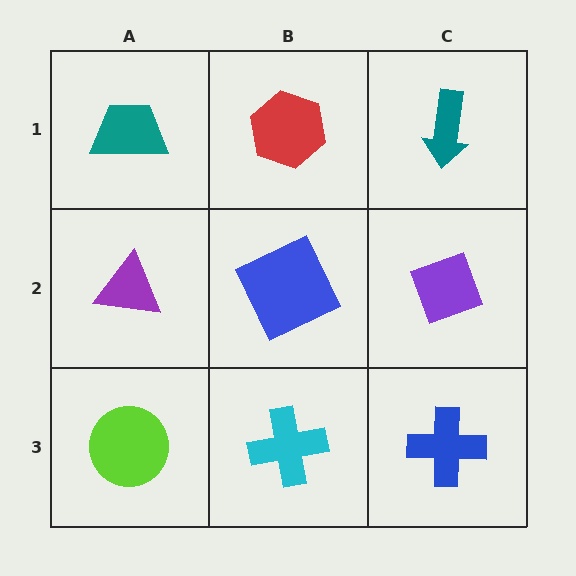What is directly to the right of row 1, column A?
A red hexagon.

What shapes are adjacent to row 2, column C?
A teal arrow (row 1, column C), a blue cross (row 3, column C), a blue square (row 2, column B).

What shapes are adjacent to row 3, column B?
A blue square (row 2, column B), a lime circle (row 3, column A), a blue cross (row 3, column C).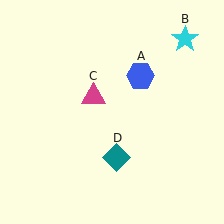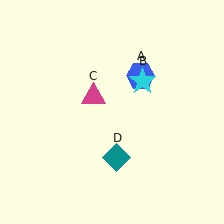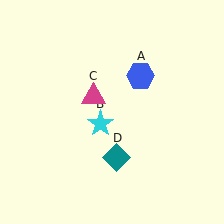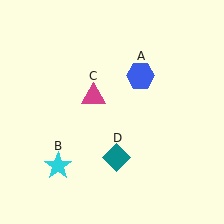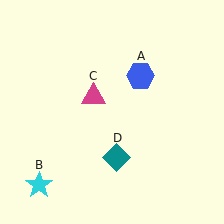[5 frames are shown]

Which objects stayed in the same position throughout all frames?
Blue hexagon (object A) and magenta triangle (object C) and teal diamond (object D) remained stationary.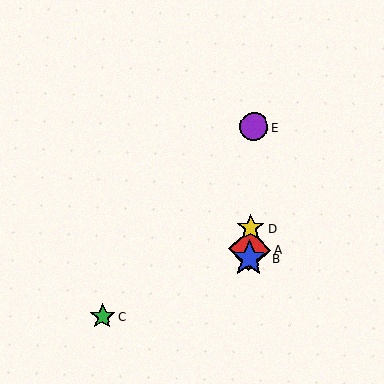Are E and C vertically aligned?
No, E is at x≈254 and C is at x≈103.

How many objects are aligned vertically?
4 objects (A, B, D, E) are aligned vertically.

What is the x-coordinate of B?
Object B is at x≈250.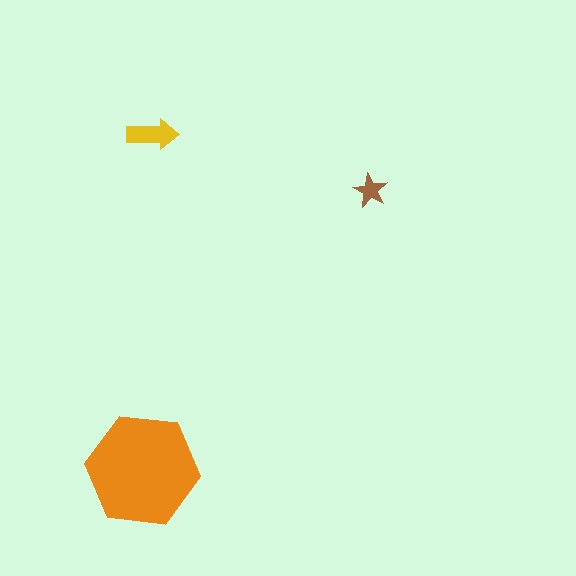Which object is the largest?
The orange hexagon.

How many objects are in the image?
There are 3 objects in the image.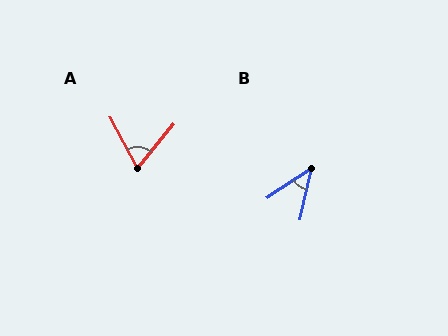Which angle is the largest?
A, at approximately 67 degrees.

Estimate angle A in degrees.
Approximately 67 degrees.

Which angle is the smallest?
B, at approximately 44 degrees.